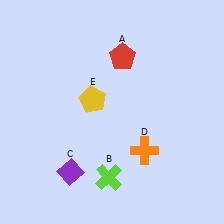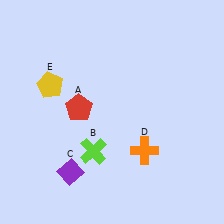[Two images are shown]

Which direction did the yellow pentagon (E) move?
The yellow pentagon (E) moved left.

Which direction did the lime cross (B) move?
The lime cross (B) moved up.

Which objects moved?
The objects that moved are: the red pentagon (A), the lime cross (B), the yellow pentagon (E).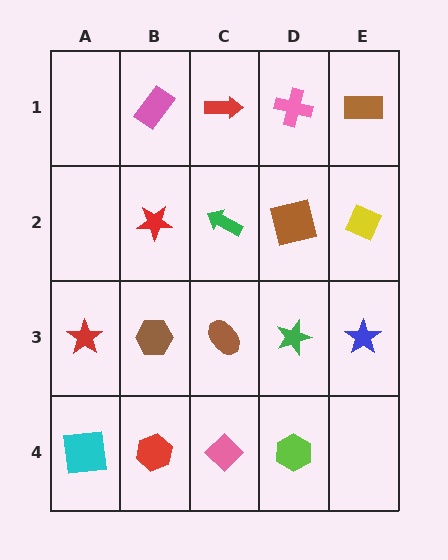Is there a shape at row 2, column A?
No, that cell is empty.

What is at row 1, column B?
A pink rectangle.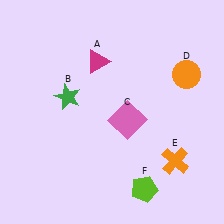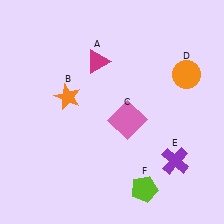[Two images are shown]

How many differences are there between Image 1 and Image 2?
There are 2 differences between the two images.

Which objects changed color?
B changed from green to orange. E changed from orange to purple.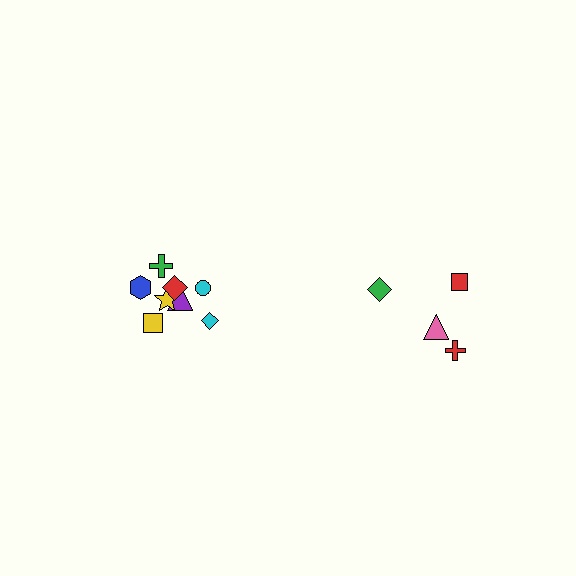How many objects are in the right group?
There are 4 objects.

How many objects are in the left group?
There are 8 objects.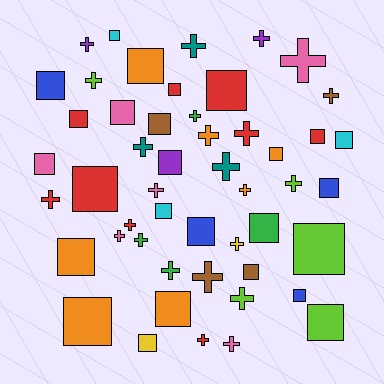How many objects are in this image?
There are 50 objects.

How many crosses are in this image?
There are 24 crosses.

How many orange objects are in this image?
There are 7 orange objects.